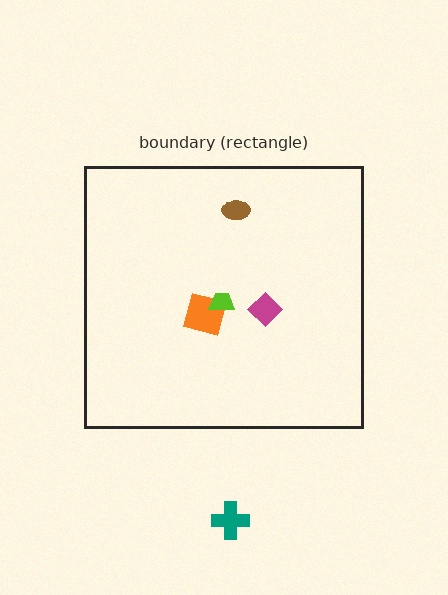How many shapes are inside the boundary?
4 inside, 1 outside.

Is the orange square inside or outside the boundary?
Inside.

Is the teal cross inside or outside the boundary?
Outside.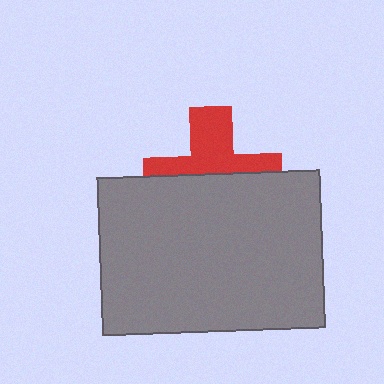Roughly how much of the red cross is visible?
About half of it is visible (roughly 45%).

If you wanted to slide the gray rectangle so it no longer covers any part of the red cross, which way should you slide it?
Slide it down — that is the most direct way to separate the two shapes.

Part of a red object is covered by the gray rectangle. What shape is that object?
It is a cross.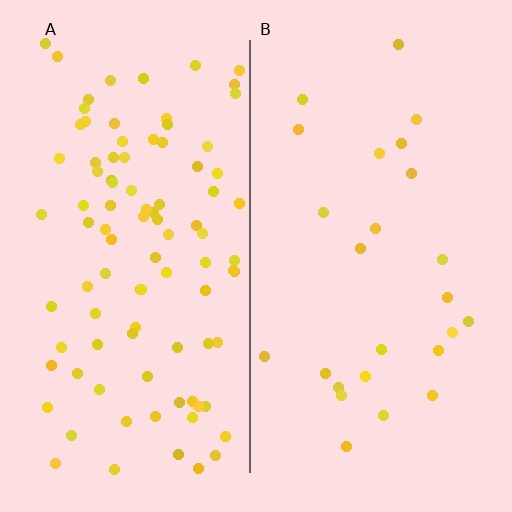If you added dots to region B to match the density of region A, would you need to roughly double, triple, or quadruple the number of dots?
Approximately quadruple.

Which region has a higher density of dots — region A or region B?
A (the left).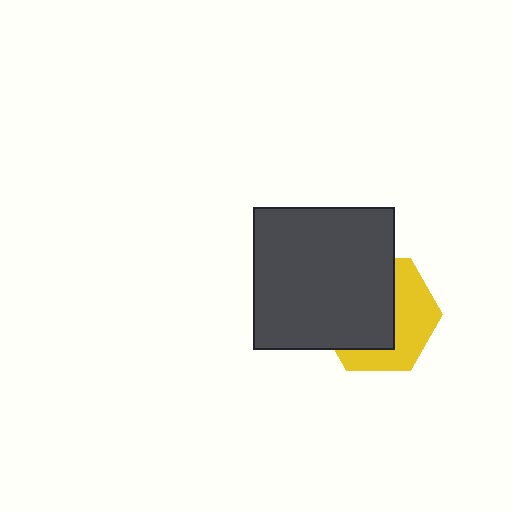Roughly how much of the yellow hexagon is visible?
A small part of it is visible (roughly 43%).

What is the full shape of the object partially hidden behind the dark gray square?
The partially hidden object is a yellow hexagon.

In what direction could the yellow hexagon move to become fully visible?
The yellow hexagon could move toward the lower-right. That would shift it out from behind the dark gray square entirely.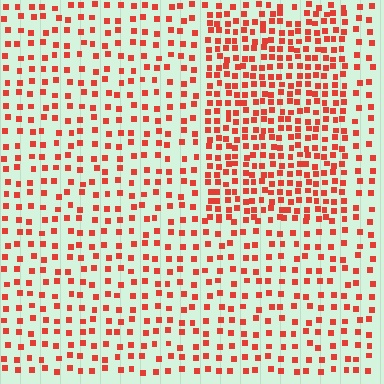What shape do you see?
I see a rectangle.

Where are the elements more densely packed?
The elements are more densely packed inside the rectangle boundary.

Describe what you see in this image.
The image contains small red elements arranged at two different densities. A rectangle-shaped region is visible where the elements are more densely packed than the surrounding area.